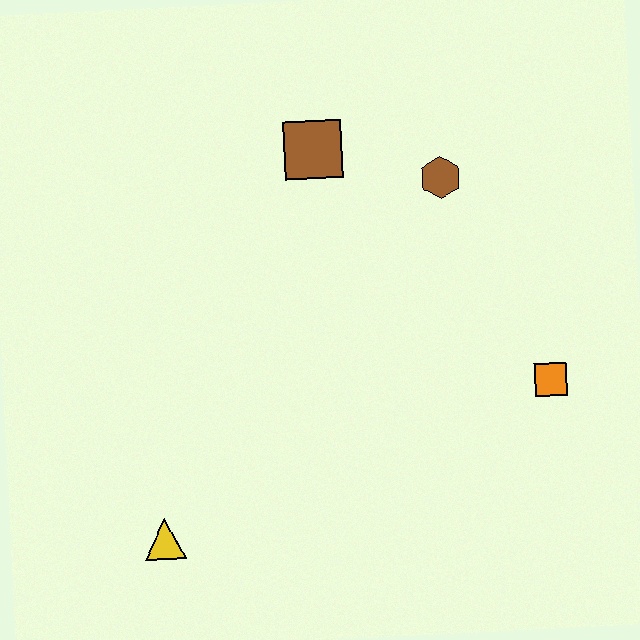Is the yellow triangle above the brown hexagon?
No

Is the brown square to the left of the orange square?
Yes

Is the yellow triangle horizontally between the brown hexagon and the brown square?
No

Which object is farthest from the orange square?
The yellow triangle is farthest from the orange square.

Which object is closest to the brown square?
The brown hexagon is closest to the brown square.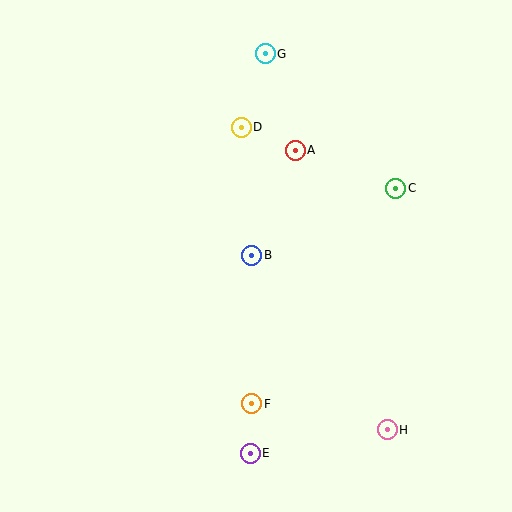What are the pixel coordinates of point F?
Point F is at (252, 404).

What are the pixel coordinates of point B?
Point B is at (252, 255).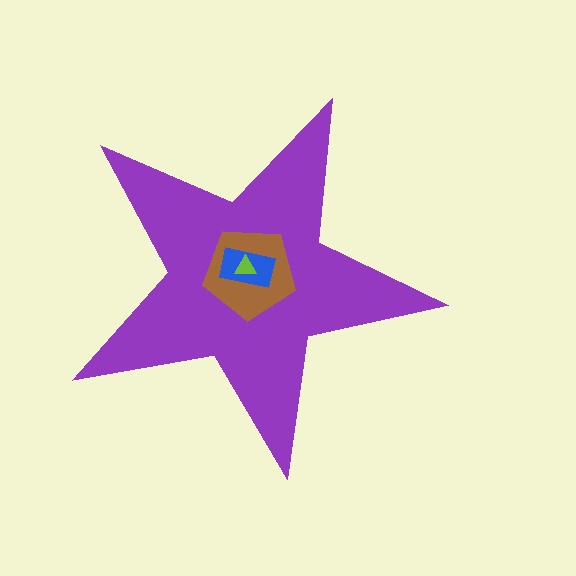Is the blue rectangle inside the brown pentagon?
Yes.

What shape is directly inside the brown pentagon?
The blue rectangle.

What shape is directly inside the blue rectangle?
The lime triangle.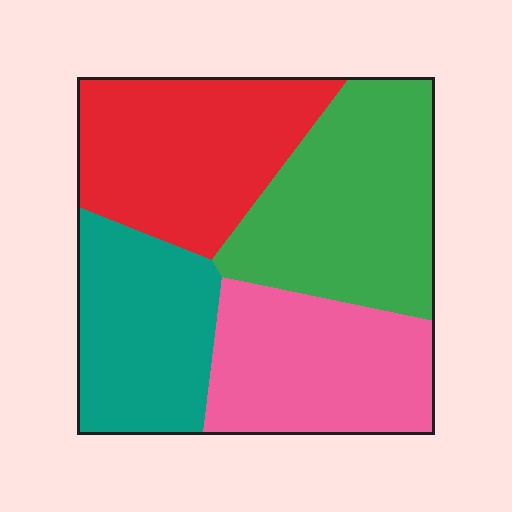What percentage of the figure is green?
Green covers 29% of the figure.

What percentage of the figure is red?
Red covers about 25% of the figure.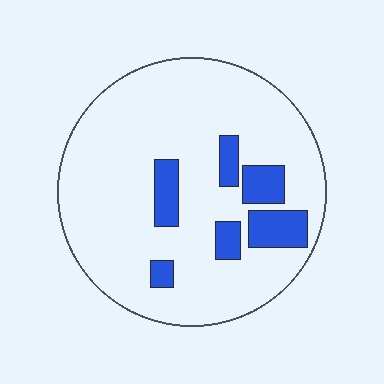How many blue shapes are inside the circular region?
6.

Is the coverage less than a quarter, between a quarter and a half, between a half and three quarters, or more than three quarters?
Less than a quarter.